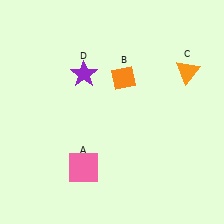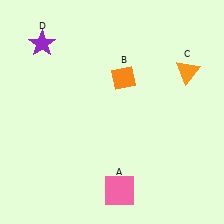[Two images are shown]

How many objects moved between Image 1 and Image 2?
2 objects moved between the two images.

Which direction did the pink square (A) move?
The pink square (A) moved right.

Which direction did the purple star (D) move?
The purple star (D) moved left.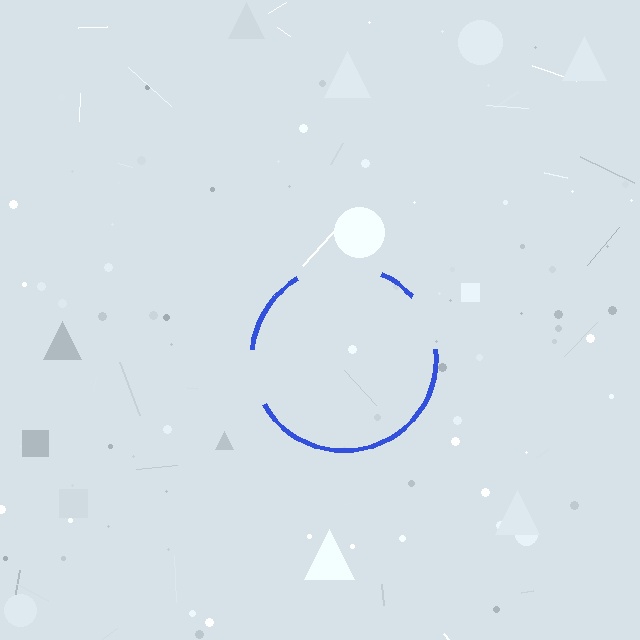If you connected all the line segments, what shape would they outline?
They would outline a circle.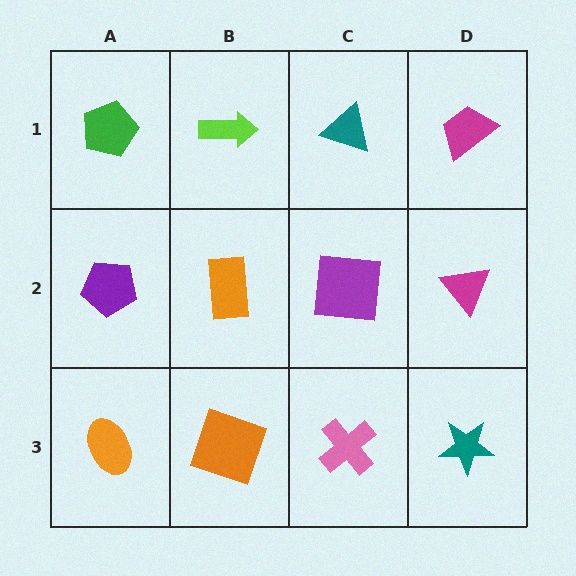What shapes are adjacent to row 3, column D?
A magenta triangle (row 2, column D), a pink cross (row 3, column C).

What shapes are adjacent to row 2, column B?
A lime arrow (row 1, column B), an orange square (row 3, column B), a purple pentagon (row 2, column A), a purple square (row 2, column C).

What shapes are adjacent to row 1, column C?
A purple square (row 2, column C), a lime arrow (row 1, column B), a magenta trapezoid (row 1, column D).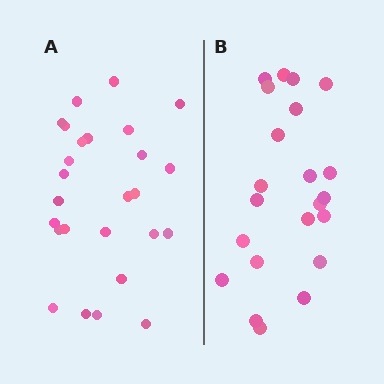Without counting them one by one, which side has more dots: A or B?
Region A (the left region) has more dots.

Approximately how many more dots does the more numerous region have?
Region A has about 4 more dots than region B.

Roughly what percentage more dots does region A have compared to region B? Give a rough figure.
About 20% more.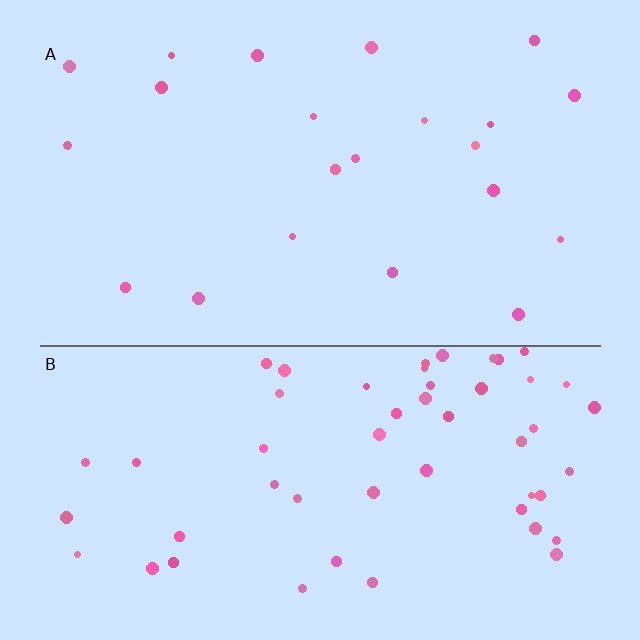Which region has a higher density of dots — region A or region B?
B (the bottom).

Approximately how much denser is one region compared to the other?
Approximately 2.5× — region B over region A.